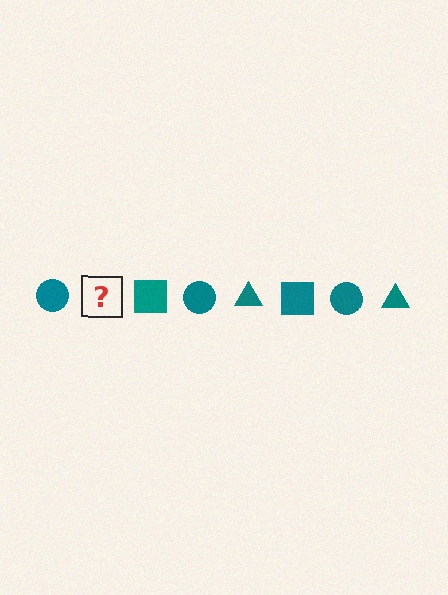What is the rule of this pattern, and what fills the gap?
The rule is that the pattern cycles through circle, triangle, square shapes in teal. The gap should be filled with a teal triangle.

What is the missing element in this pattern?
The missing element is a teal triangle.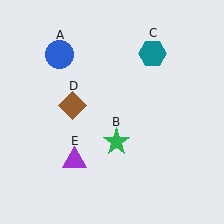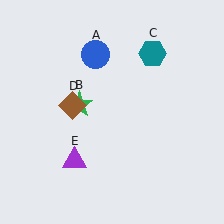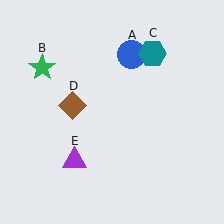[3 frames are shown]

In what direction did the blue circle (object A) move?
The blue circle (object A) moved right.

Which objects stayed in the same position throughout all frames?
Teal hexagon (object C) and brown diamond (object D) and purple triangle (object E) remained stationary.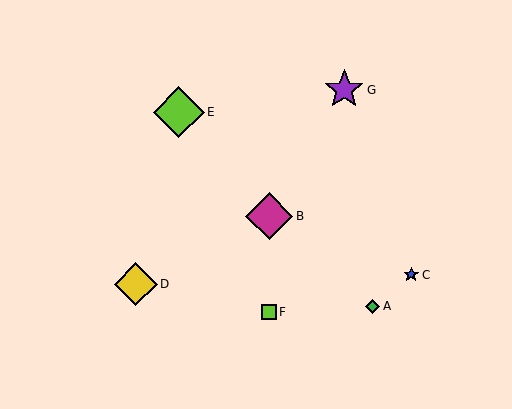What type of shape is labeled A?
Shape A is a green diamond.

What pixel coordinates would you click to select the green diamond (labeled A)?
Click at (373, 306) to select the green diamond A.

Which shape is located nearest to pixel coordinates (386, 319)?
The green diamond (labeled A) at (373, 306) is nearest to that location.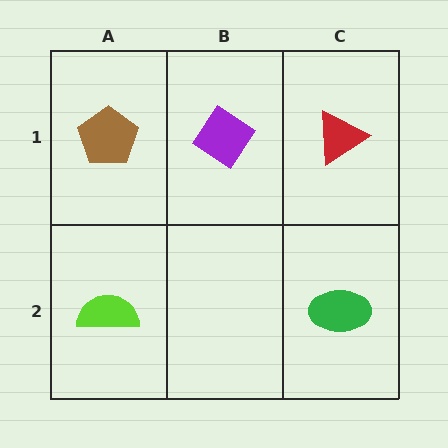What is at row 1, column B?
A purple diamond.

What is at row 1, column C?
A red triangle.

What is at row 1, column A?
A brown pentagon.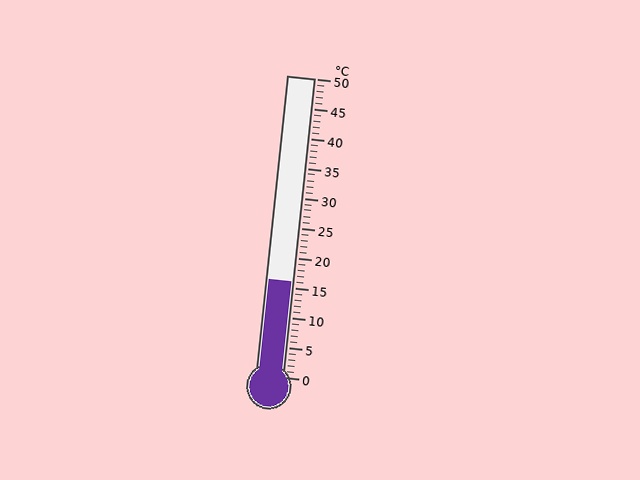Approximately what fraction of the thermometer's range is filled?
The thermometer is filled to approximately 30% of its range.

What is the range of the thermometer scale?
The thermometer scale ranges from 0°C to 50°C.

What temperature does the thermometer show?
The thermometer shows approximately 16°C.